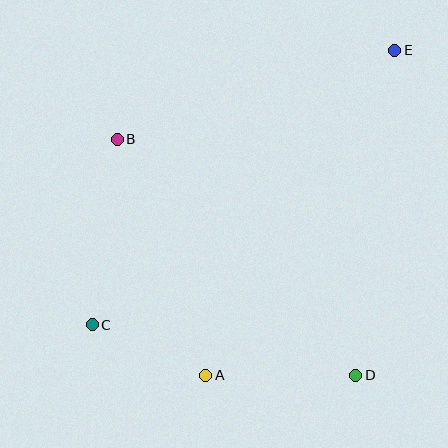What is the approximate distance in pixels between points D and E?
The distance between D and E is approximately 327 pixels.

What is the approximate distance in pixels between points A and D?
The distance between A and D is approximately 150 pixels.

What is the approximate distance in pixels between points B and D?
The distance between B and D is approximately 336 pixels.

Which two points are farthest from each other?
Points C and E are farthest from each other.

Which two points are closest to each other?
Points A and C are closest to each other.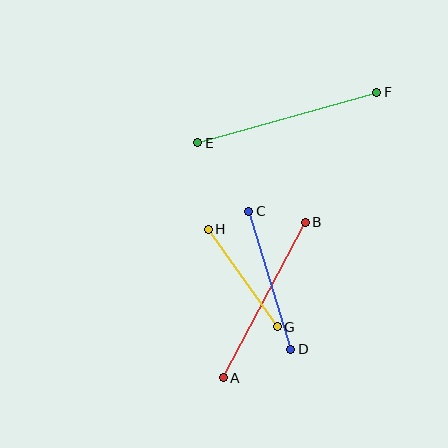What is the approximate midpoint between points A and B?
The midpoint is at approximately (264, 300) pixels.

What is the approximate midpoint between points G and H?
The midpoint is at approximately (243, 278) pixels.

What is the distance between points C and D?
The distance is approximately 144 pixels.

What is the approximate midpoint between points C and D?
The midpoint is at approximately (270, 280) pixels.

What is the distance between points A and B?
The distance is approximately 176 pixels.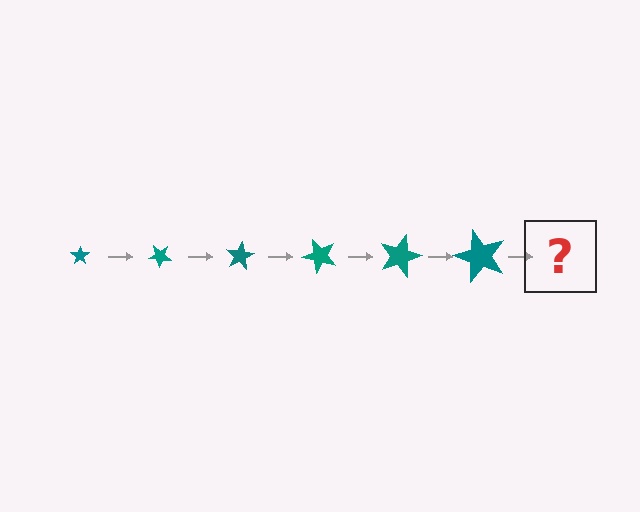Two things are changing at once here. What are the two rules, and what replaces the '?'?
The two rules are that the star grows larger each step and it rotates 40 degrees each step. The '?' should be a star, larger than the previous one and rotated 240 degrees from the start.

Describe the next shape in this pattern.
It should be a star, larger than the previous one and rotated 240 degrees from the start.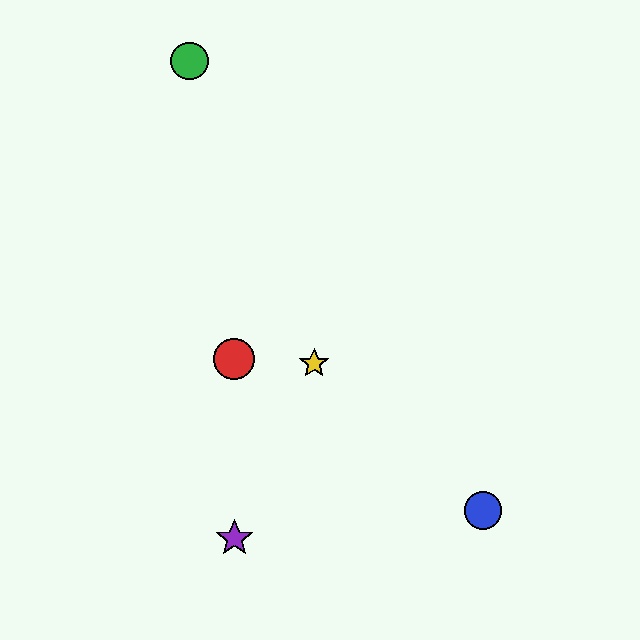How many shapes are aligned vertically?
2 shapes (the red circle, the purple star) are aligned vertically.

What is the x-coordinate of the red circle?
The red circle is at x≈234.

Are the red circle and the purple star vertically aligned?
Yes, both are at x≈234.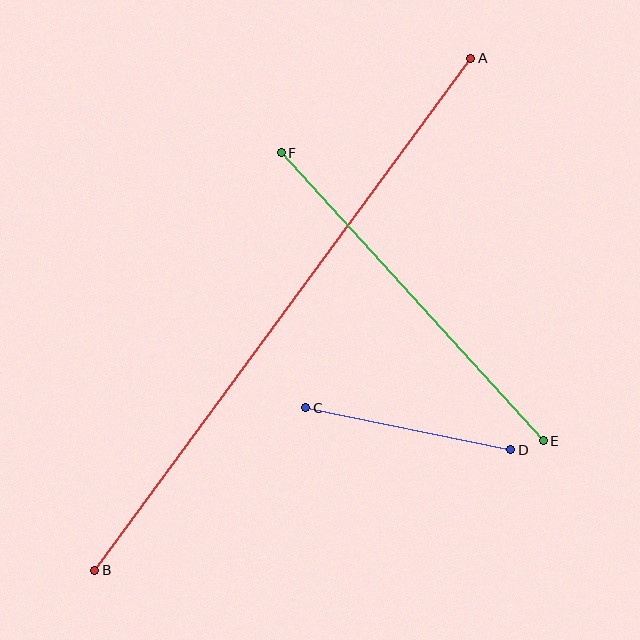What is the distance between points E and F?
The distance is approximately 390 pixels.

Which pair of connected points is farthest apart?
Points A and B are farthest apart.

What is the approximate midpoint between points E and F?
The midpoint is at approximately (412, 297) pixels.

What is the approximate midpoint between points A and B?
The midpoint is at approximately (283, 314) pixels.